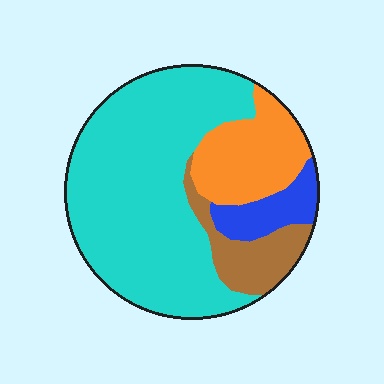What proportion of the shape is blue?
Blue covers about 10% of the shape.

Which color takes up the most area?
Cyan, at roughly 60%.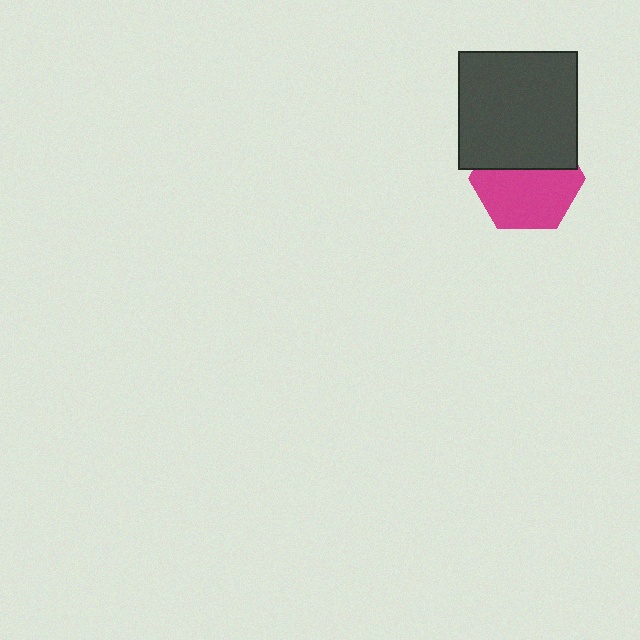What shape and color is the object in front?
The object in front is a dark gray square.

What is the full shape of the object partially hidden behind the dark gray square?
The partially hidden object is a magenta hexagon.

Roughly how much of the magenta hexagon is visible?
About half of it is visible (roughly 61%).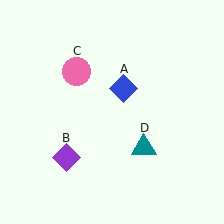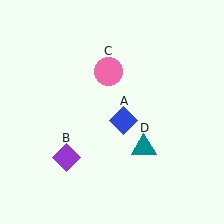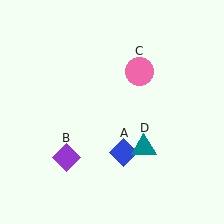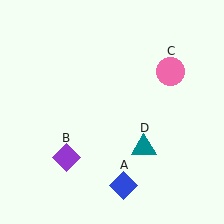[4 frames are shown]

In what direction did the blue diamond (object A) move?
The blue diamond (object A) moved down.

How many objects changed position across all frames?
2 objects changed position: blue diamond (object A), pink circle (object C).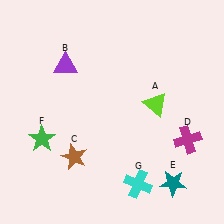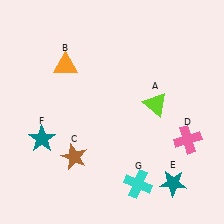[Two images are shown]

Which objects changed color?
B changed from purple to orange. D changed from magenta to pink. F changed from green to teal.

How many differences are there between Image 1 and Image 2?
There are 3 differences between the two images.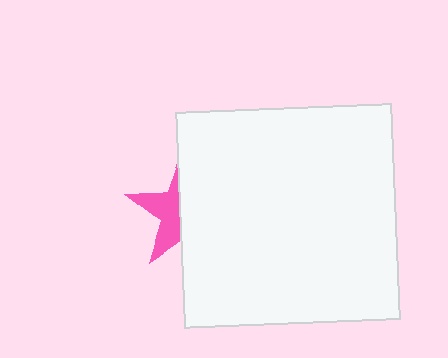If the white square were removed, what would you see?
You would see the complete pink star.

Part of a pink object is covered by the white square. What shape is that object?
It is a star.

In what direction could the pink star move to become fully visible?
The pink star could move left. That would shift it out from behind the white square entirely.